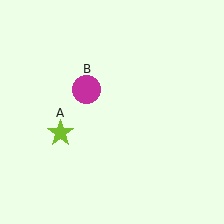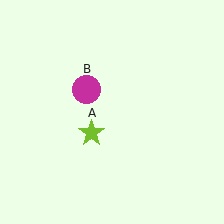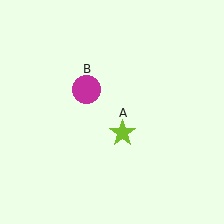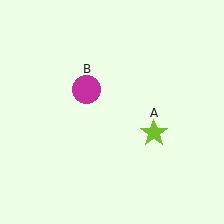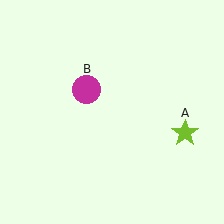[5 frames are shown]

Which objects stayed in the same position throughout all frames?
Magenta circle (object B) remained stationary.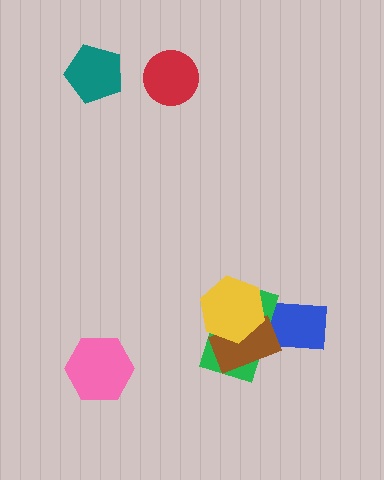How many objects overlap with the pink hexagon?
0 objects overlap with the pink hexagon.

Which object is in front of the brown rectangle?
The yellow hexagon is in front of the brown rectangle.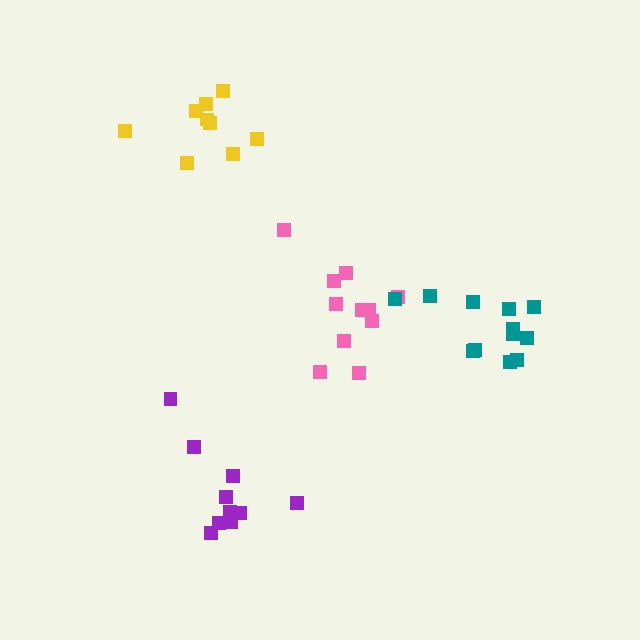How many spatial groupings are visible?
There are 4 spatial groupings.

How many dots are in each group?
Group 1: 10 dots, Group 2: 11 dots, Group 3: 12 dots, Group 4: 9 dots (42 total).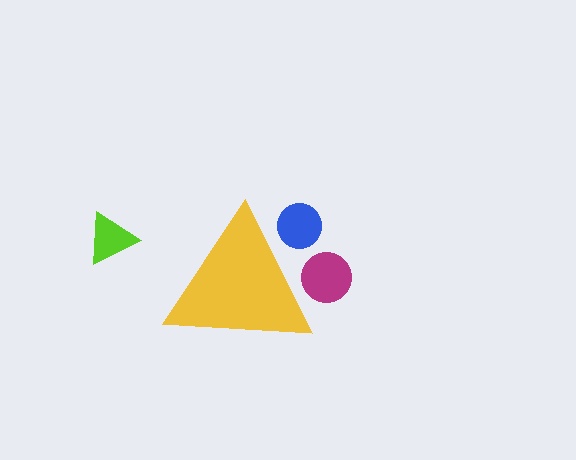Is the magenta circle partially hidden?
Yes, the magenta circle is partially hidden behind the yellow triangle.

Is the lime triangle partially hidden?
No, the lime triangle is fully visible.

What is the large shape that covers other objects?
A yellow triangle.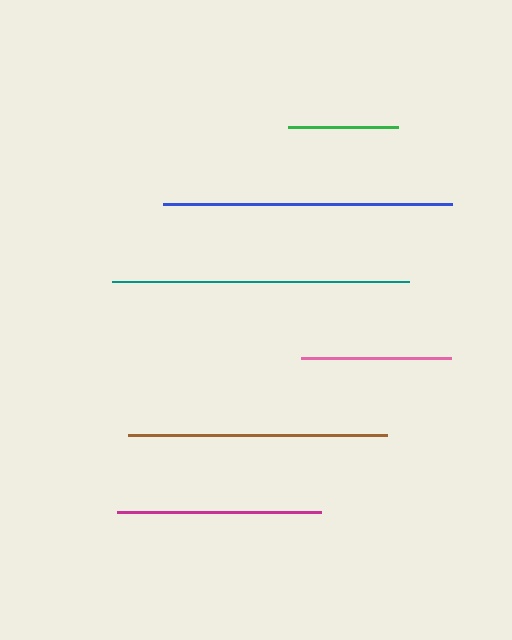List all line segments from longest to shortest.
From longest to shortest: teal, blue, brown, magenta, pink, green.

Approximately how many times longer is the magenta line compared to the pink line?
The magenta line is approximately 1.4 times the length of the pink line.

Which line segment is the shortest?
The green line is the shortest at approximately 110 pixels.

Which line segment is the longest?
The teal line is the longest at approximately 297 pixels.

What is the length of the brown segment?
The brown segment is approximately 259 pixels long.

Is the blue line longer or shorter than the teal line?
The teal line is longer than the blue line.